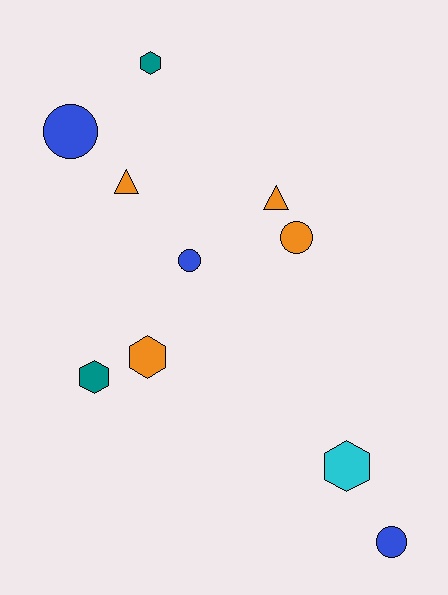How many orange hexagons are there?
There is 1 orange hexagon.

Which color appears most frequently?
Orange, with 4 objects.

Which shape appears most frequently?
Circle, with 4 objects.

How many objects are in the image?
There are 10 objects.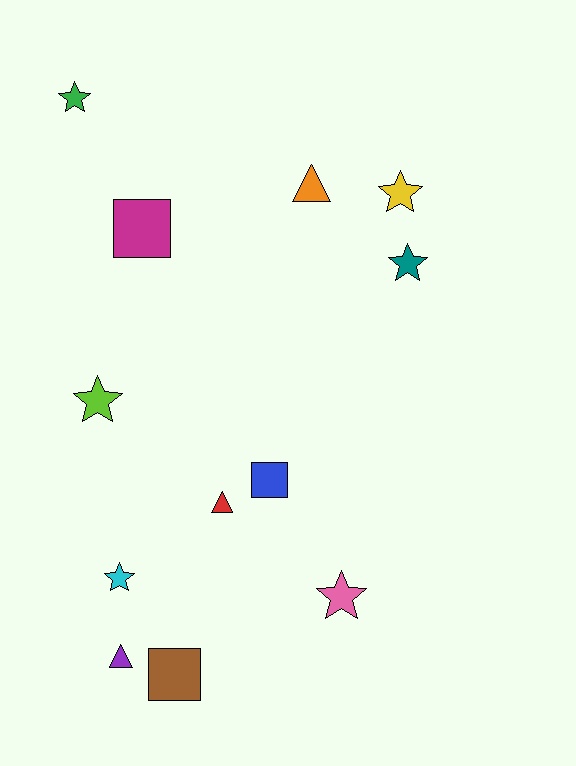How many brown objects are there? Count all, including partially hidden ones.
There is 1 brown object.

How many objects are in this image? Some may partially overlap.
There are 12 objects.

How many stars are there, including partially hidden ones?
There are 6 stars.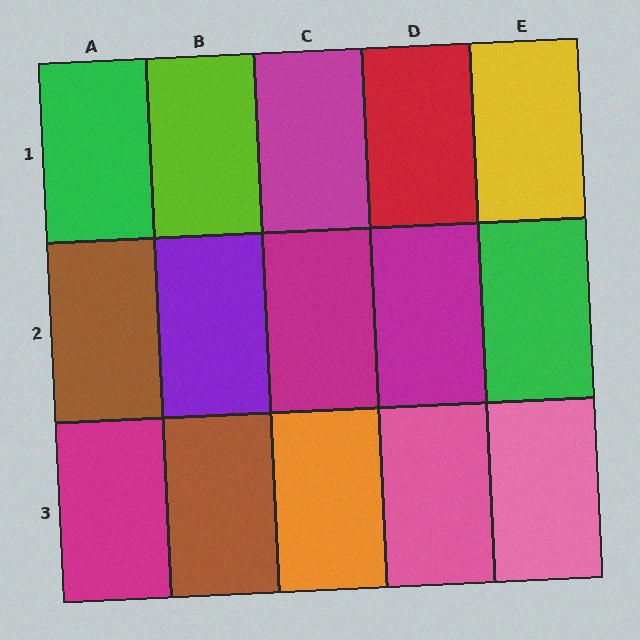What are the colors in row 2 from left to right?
Brown, purple, magenta, magenta, green.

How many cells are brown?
2 cells are brown.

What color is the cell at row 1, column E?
Yellow.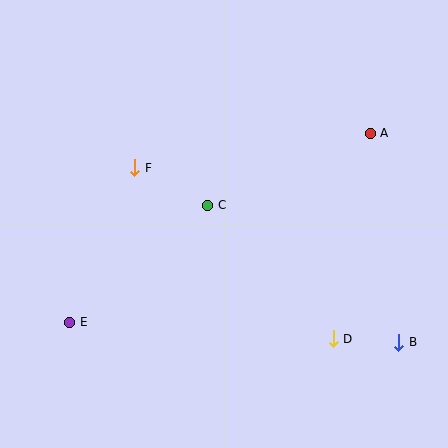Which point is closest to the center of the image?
Point C at (208, 205) is closest to the center.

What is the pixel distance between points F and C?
The distance between F and C is 82 pixels.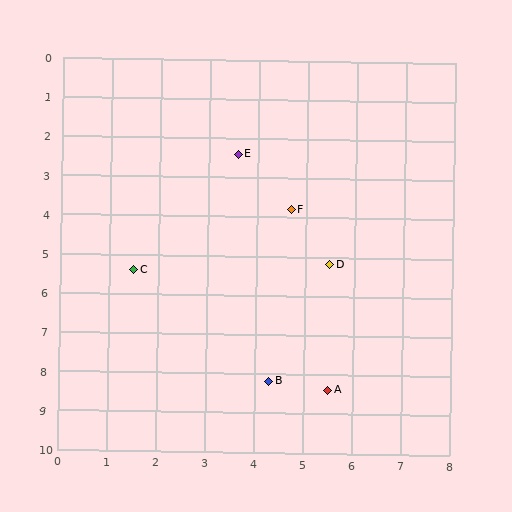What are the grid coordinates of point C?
Point C is at approximately (1.5, 5.4).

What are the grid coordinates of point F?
Point F is at approximately (4.7, 3.8).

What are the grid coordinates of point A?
Point A is at approximately (5.5, 8.4).